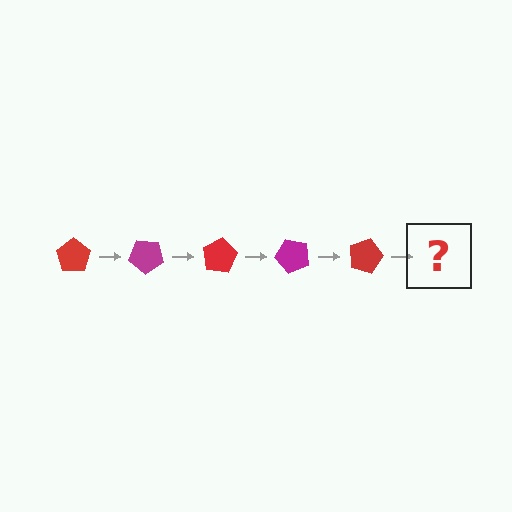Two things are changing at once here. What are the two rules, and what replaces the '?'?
The two rules are that it rotates 40 degrees each step and the color cycles through red and magenta. The '?' should be a magenta pentagon, rotated 200 degrees from the start.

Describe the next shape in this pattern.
It should be a magenta pentagon, rotated 200 degrees from the start.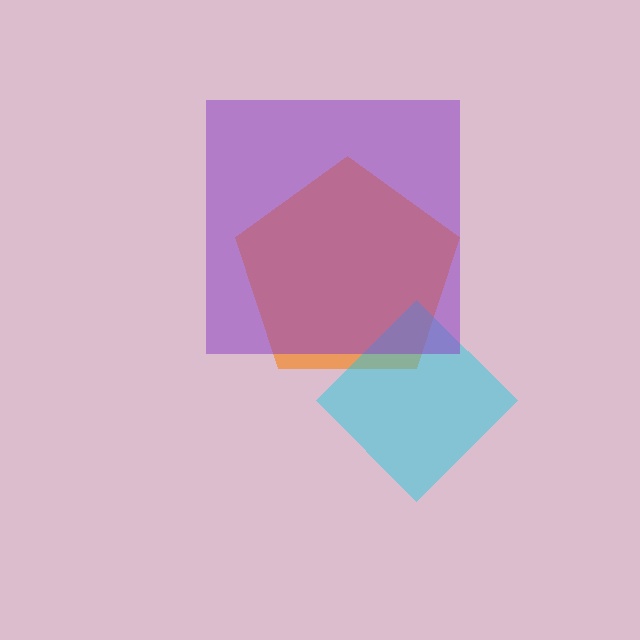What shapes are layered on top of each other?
The layered shapes are: an orange pentagon, a cyan diamond, a purple square.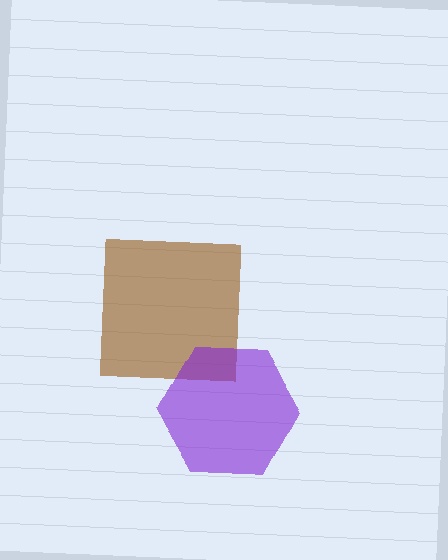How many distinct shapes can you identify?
There are 2 distinct shapes: a brown square, a purple hexagon.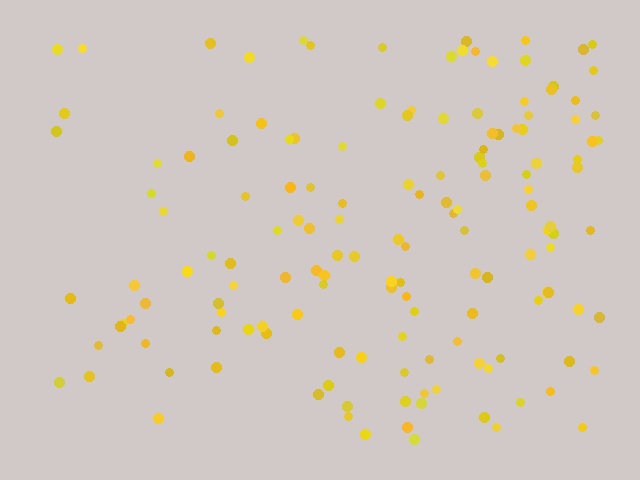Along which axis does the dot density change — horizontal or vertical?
Horizontal.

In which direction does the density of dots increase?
From left to right, with the right side densest.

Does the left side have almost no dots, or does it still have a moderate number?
Still a moderate number, just noticeably fewer than the right.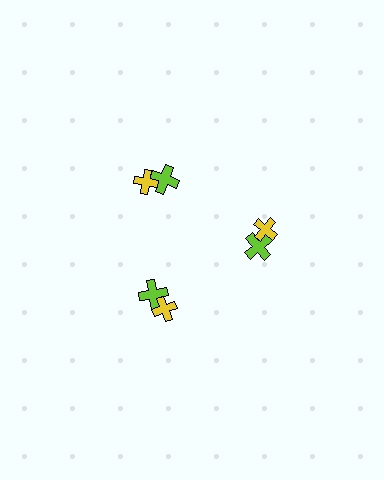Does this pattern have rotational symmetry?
Yes, this pattern has 3-fold rotational symmetry. It looks the same after rotating 120 degrees around the center.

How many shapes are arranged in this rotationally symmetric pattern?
There are 6 shapes, arranged in 3 groups of 2.